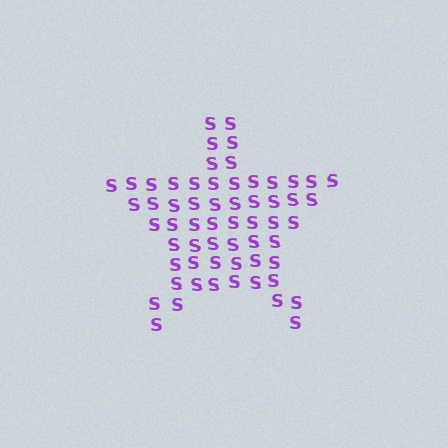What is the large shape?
The large shape is a star.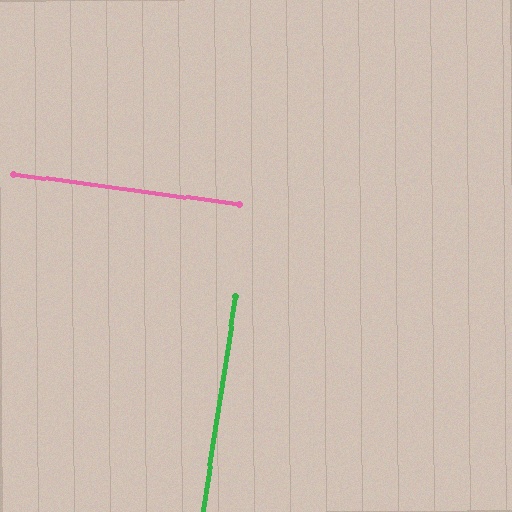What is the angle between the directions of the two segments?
Approximately 89 degrees.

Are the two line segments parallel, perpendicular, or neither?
Perpendicular — they meet at approximately 89°.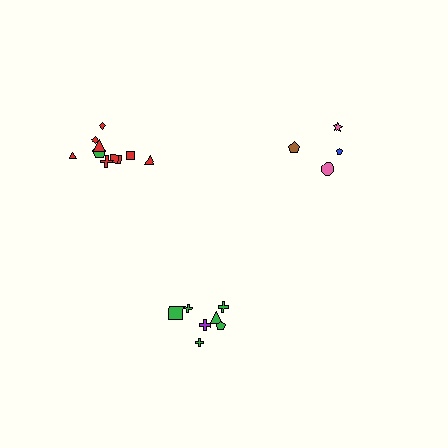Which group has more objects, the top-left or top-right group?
The top-left group.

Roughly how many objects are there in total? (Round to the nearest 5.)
Roughly 20 objects in total.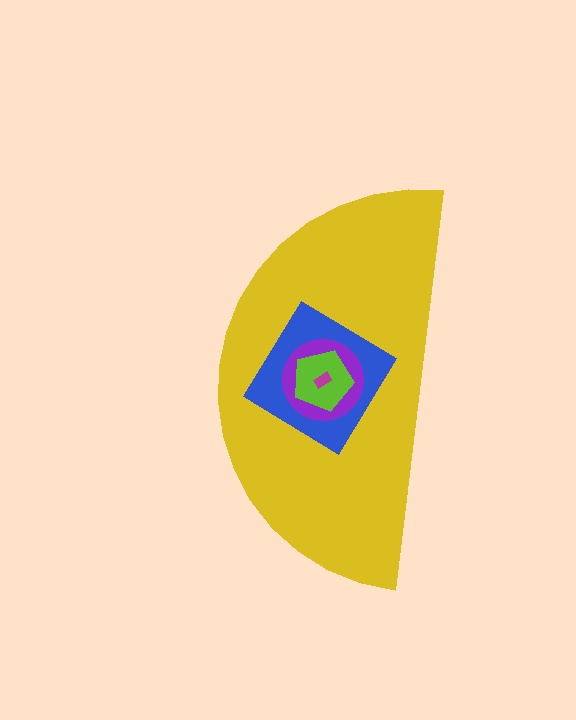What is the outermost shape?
The yellow semicircle.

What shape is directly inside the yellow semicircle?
The blue diamond.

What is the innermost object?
The magenta rectangle.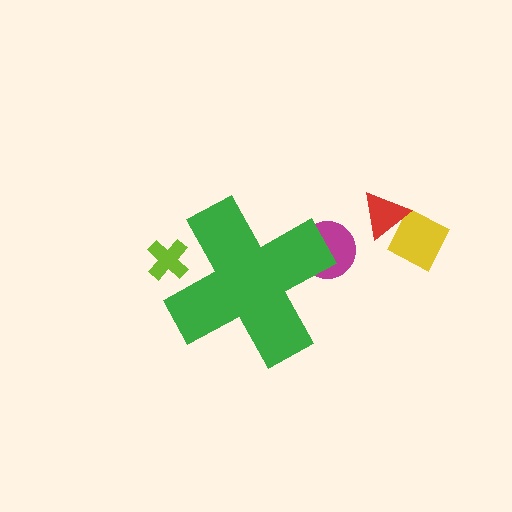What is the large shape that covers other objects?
A green cross.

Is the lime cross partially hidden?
Yes, the lime cross is partially hidden behind the green cross.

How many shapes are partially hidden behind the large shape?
2 shapes are partially hidden.